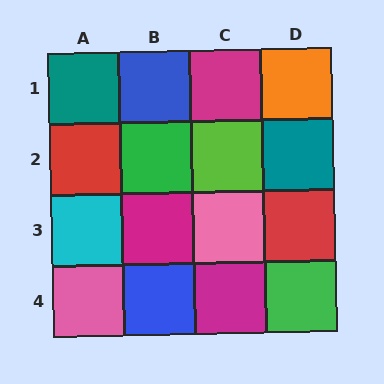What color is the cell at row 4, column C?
Magenta.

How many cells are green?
2 cells are green.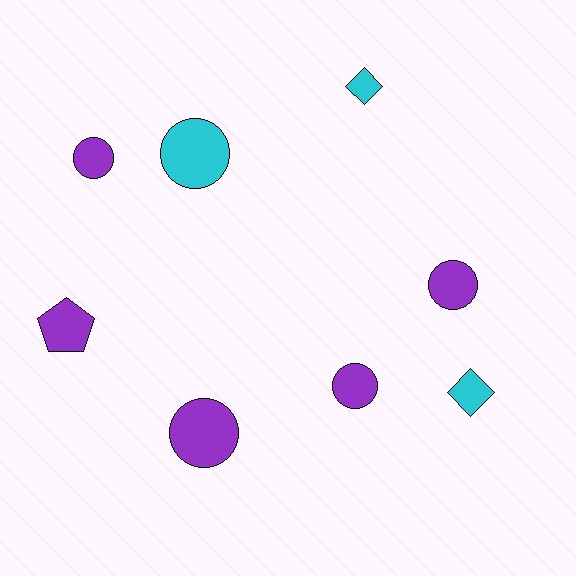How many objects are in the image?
There are 8 objects.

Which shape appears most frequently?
Circle, with 5 objects.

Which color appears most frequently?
Purple, with 5 objects.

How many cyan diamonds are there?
There are 2 cyan diamonds.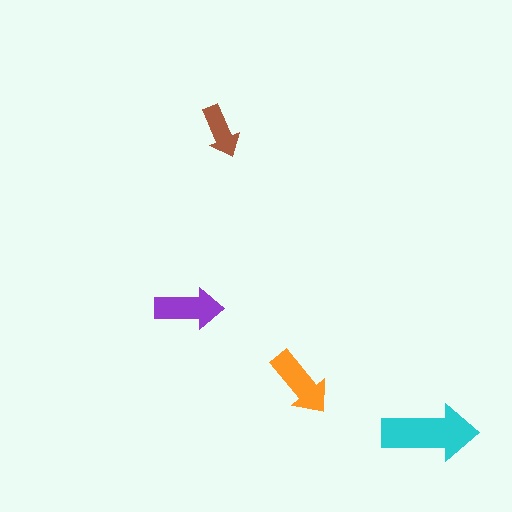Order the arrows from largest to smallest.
the cyan one, the orange one, the purple one, the brown one.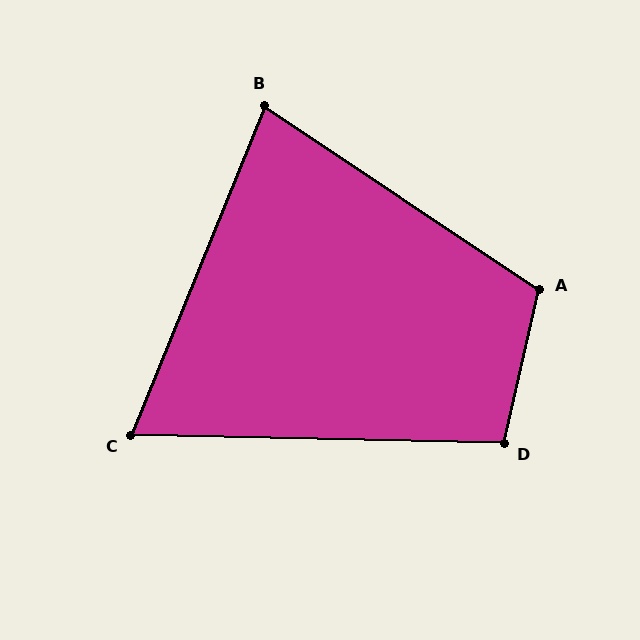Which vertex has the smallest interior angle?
C, at approximately 69 degrees.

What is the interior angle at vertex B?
Approximately 78 degrees (acute).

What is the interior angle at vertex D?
Approximately 102 degrees (obtuse).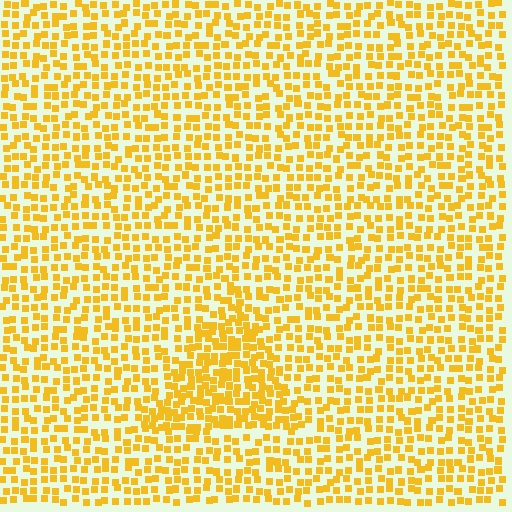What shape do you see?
I see a triangle.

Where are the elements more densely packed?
The elements are more densely packed inside the triangle boundary.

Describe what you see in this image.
The image contains small yellow elements arranged at two different densities. A triangle-shaped region is visible where the elements are more densely packed than the surrounding area.